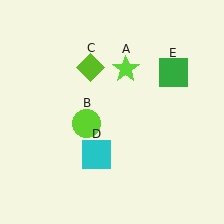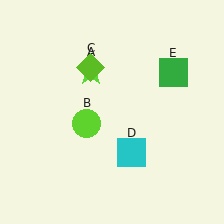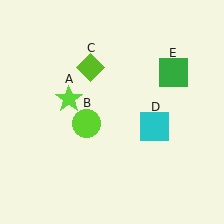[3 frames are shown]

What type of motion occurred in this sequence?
The lime star (object A), cyan square (object D) rotated counterclockwise around the center of the scene.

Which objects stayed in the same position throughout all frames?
Lime circle (object B) and lime diamond (object C) and green square (object E) remained stationary.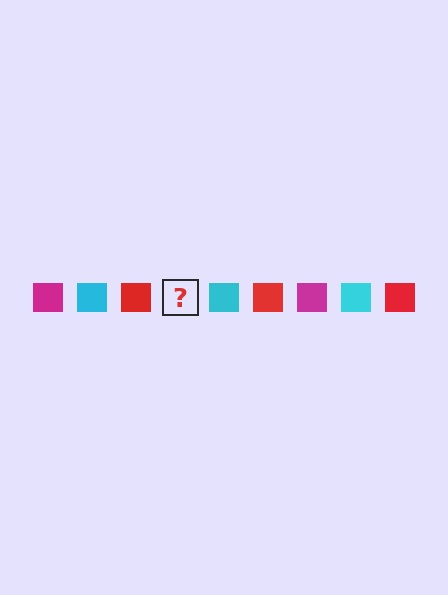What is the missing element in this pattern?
The missing element is a magenta square.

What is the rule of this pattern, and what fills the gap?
The rule is that the pattern cycles through magenta, cyan, red squares. The gap should be filled with a magenta square.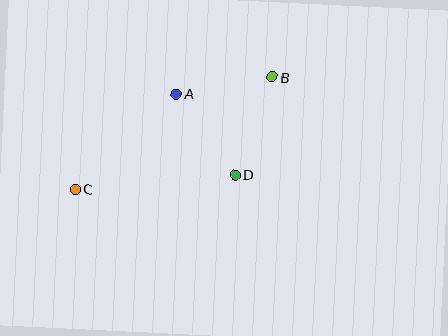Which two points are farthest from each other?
Points B and C are farthest from each other.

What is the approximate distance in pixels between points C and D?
The distance between C and D is approximately 161 pixels.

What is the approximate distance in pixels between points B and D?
The distance between B and D is approximately 105 pixels.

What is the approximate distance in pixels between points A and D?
The distance between A and D is approximately 100 pixels.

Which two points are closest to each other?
Points A and B are closest to each other.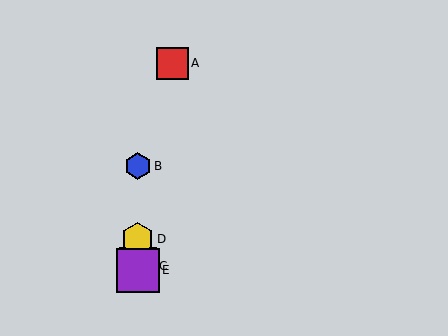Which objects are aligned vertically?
Objects B, C, D, E are aligned vertically.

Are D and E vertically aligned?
Yes, both are at x≈138.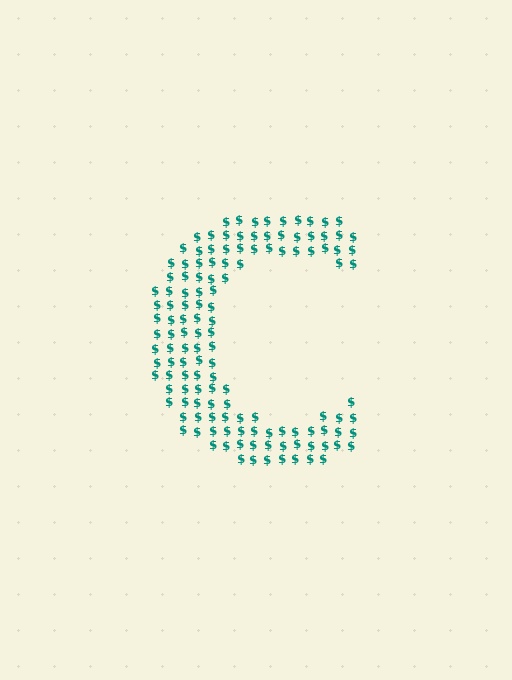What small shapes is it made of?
It is made of small dollar signs.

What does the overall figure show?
The overall figure shows the letter C.